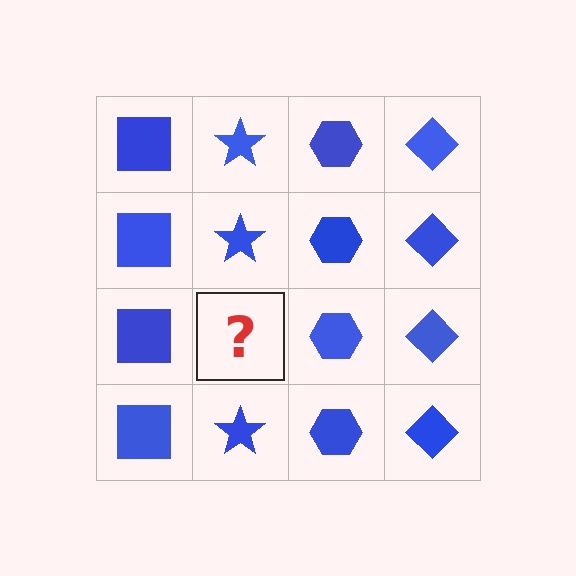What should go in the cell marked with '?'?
The missing cell should contain a blue star.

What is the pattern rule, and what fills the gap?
The rule is that each column has a consistent shape. The gap should be filled with a blue star.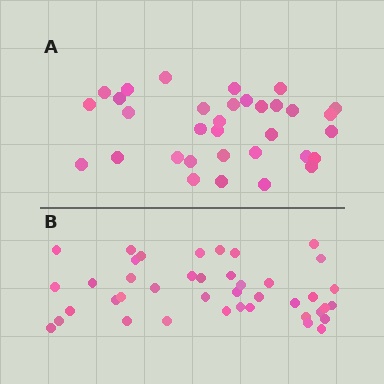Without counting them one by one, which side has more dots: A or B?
Region B (the bottom region) has more dots.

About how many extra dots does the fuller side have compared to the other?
Region B has roughly 8 or so more dots than region A.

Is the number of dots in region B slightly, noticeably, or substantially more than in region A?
Region B has only slightly more — the two regions are fairly close. The ratio is roughly 1.2 to 1.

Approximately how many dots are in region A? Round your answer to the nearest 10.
About 30 dots. (The exact count is 33, which rounds to 30.)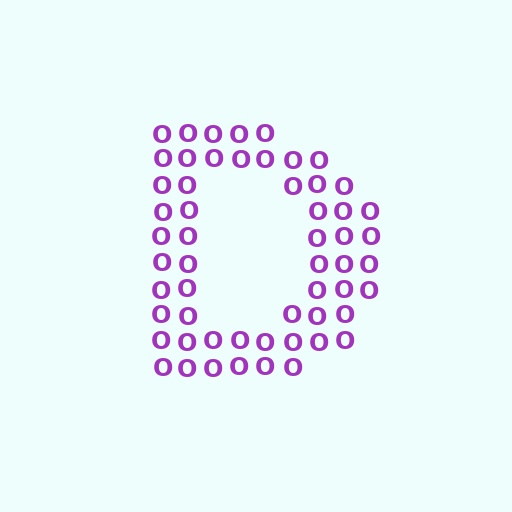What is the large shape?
The large shape is the letter D.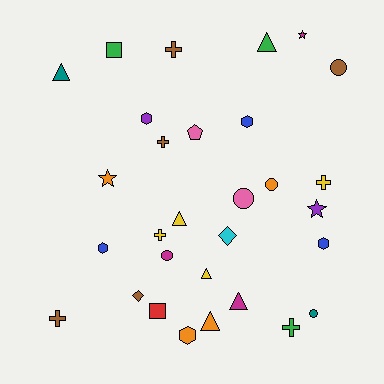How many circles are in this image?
There are 5 circles.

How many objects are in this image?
There are 30 objects.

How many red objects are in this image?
There is 1 red object.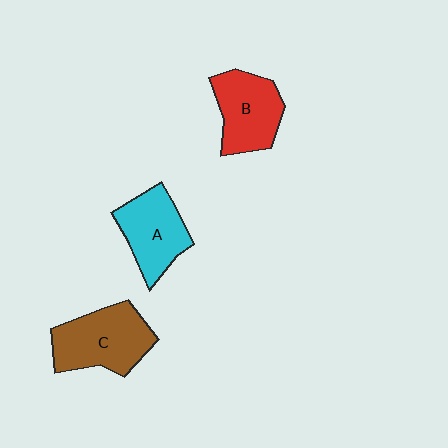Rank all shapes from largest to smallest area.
From largest to smallest: C (brown), B (red), A (cyan).